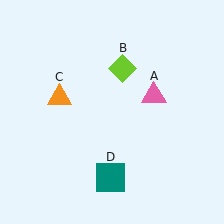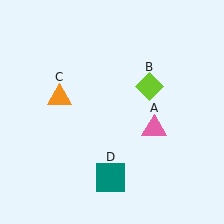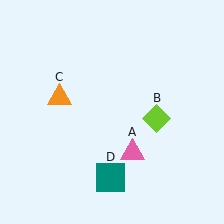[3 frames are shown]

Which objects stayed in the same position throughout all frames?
Orange triangle (object C) and teal square (object D) remained stationary.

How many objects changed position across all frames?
2 objects changed position: pink triangle (object A), lime diamond (object B).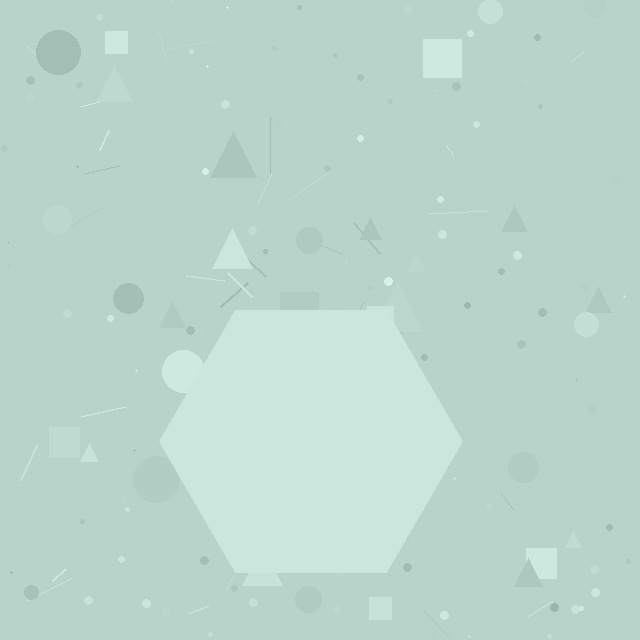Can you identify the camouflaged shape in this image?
The camouflaged shape is a hexagon.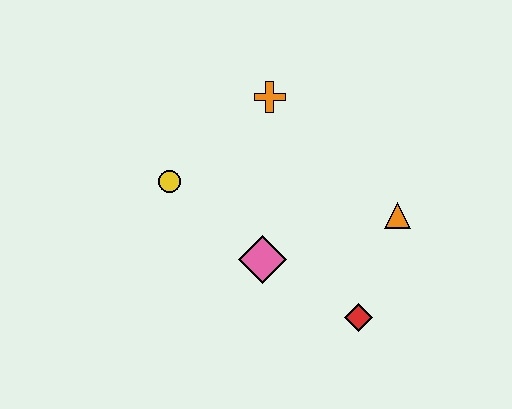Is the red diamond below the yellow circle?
Yes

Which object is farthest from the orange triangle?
The yellow circle is farthest from the orange triangle.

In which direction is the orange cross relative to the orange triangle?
The orange cross is to the left of the orange triangle.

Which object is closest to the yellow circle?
The pink diamond is closest to the yellow circle.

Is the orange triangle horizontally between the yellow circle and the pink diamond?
No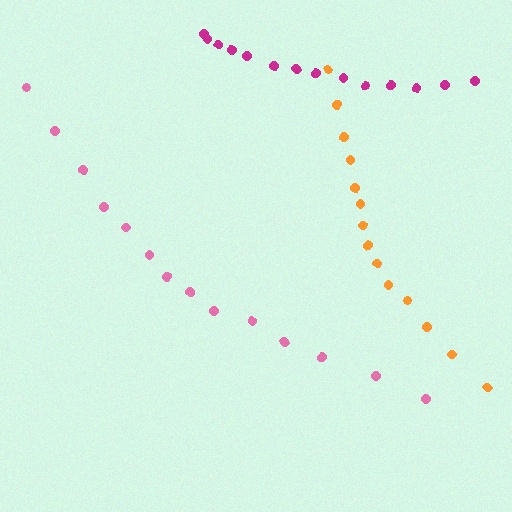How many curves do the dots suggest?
There are 3 distinct paths.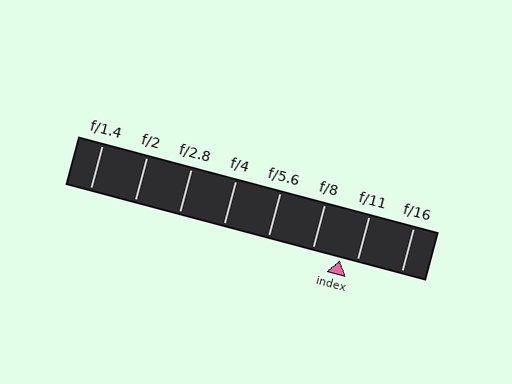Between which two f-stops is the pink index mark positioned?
The index mark is between f/8 and f/11.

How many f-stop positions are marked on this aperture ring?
There are 8 f-stop positions marked.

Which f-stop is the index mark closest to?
The index mark is closest to f/11.